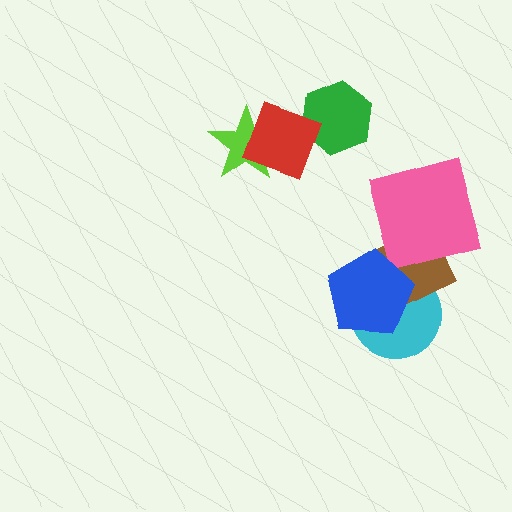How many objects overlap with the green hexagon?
1 object overlaps with the green hexagon.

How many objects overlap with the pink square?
1 object overlaps with the pink square.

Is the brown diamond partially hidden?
Yes, it is partially covered by another shape.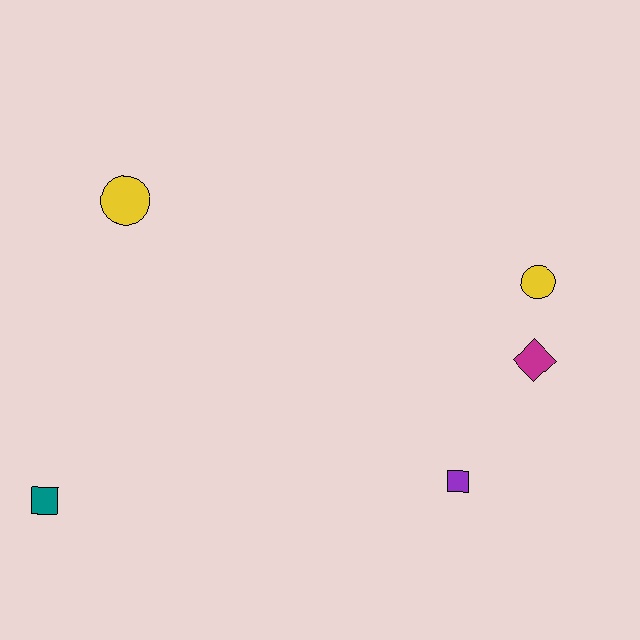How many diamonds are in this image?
There is 1 diamond.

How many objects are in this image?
There are 5 objects.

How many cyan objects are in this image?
There are no cyan objects.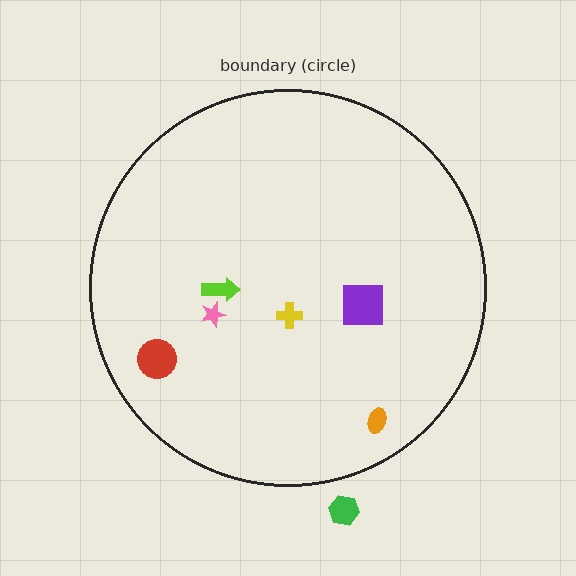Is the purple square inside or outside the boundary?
Inside.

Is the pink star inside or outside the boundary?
Inside.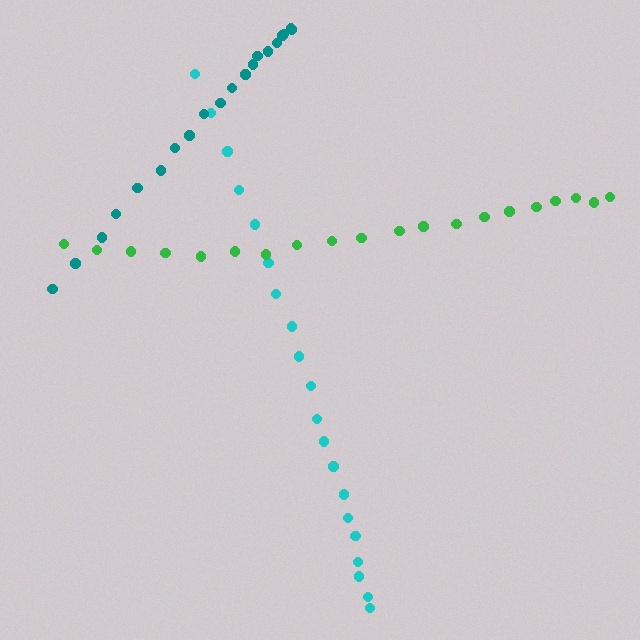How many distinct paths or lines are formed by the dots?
There are 3 distinct paths.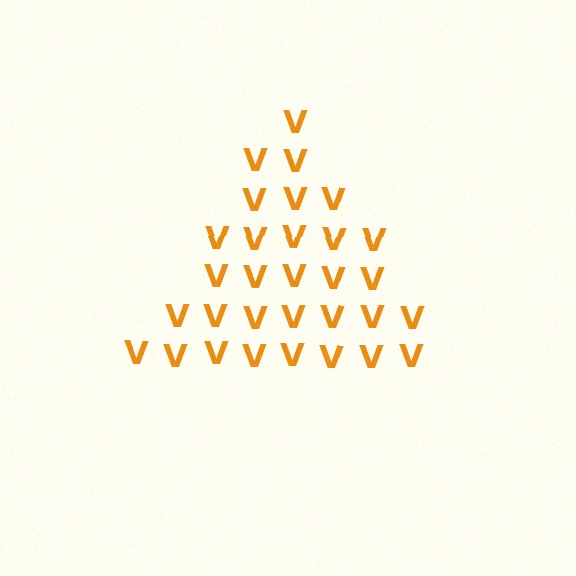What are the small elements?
The small elements are letter V's.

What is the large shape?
The large shape is a triangle.